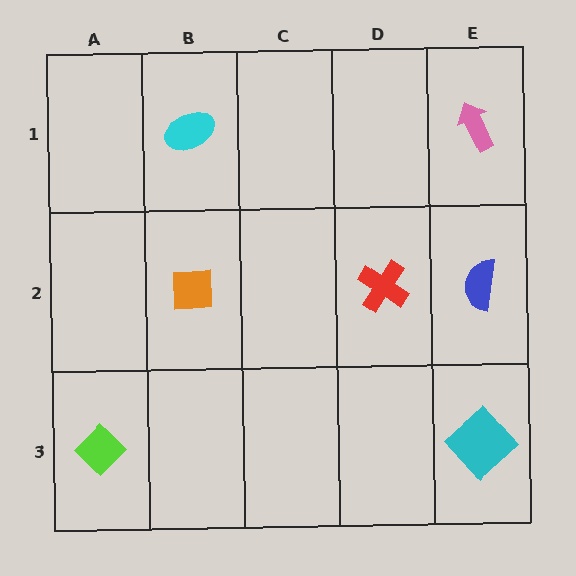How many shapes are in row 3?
2 shapes.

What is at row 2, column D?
A red cross.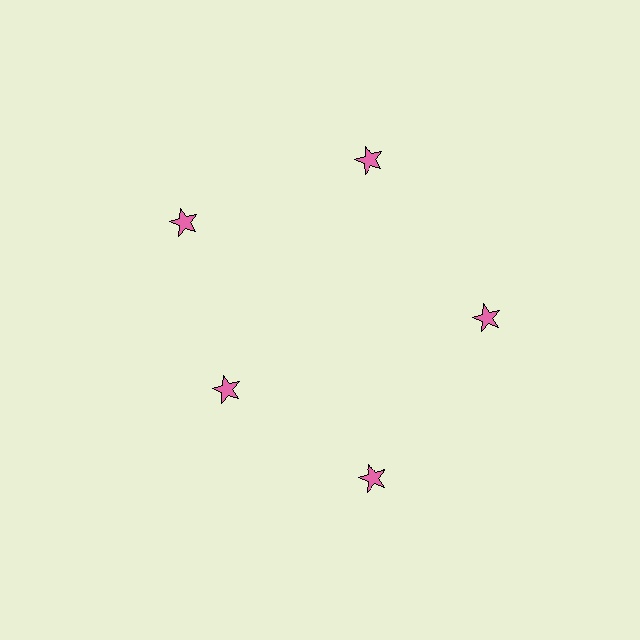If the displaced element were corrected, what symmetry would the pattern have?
It would have 5-fold rotational symmetry — the pattern would map onto itself every 72 degrees.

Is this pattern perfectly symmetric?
No. The 5 pink stars are arranged in a ring, but one element near the 8 o'clock position is pulled inward toward the center, breaking the 5-fold rotational symmetry.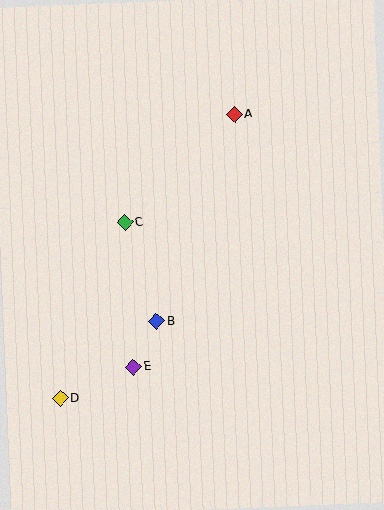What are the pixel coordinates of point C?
Point C is at (125, 223).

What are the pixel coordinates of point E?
Point E is at (133, 367).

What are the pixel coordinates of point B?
Point B is at (157, 321).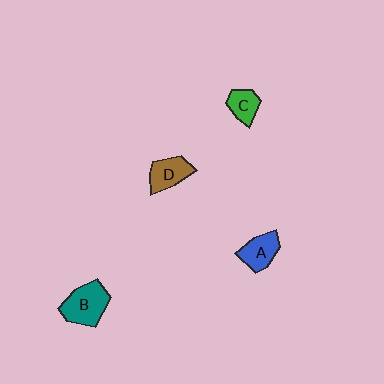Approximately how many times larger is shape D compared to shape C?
Approximately 1.3 times.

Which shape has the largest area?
Shape B (teal).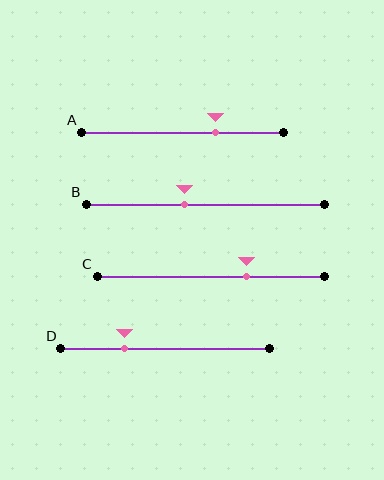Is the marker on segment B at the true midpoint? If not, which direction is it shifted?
No, the marker on segment B is shifted to the left by about 9% of the segment length.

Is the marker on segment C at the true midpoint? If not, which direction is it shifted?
No, the marker on segment C is shifted to the right by about 16% of the segment length.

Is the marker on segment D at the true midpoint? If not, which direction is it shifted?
No, the marker on segment D is shifted to the left by about 19% of the segment length.